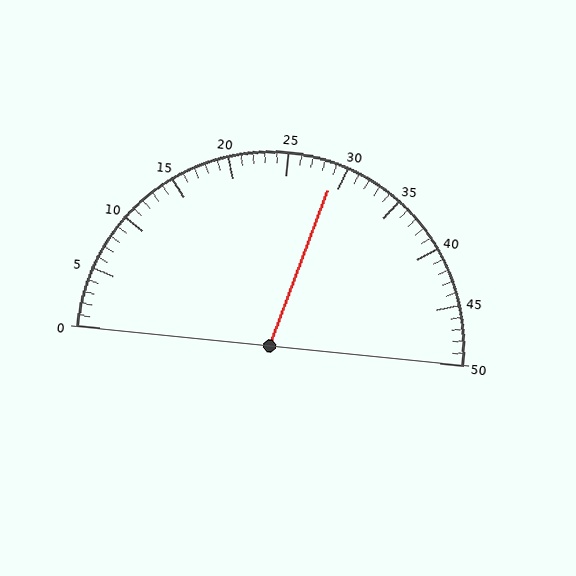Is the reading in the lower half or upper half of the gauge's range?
The reading is in the upper half of the range (0 to 50).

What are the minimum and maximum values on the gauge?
The gauge ranges from 0 to 50.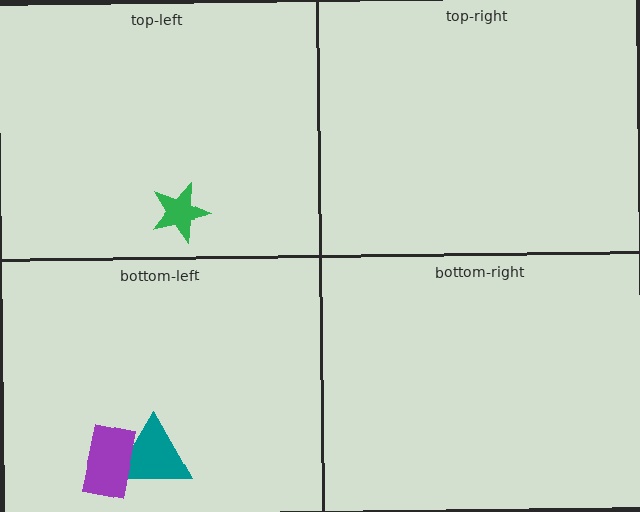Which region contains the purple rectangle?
The bottom-left region.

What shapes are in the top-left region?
The green star.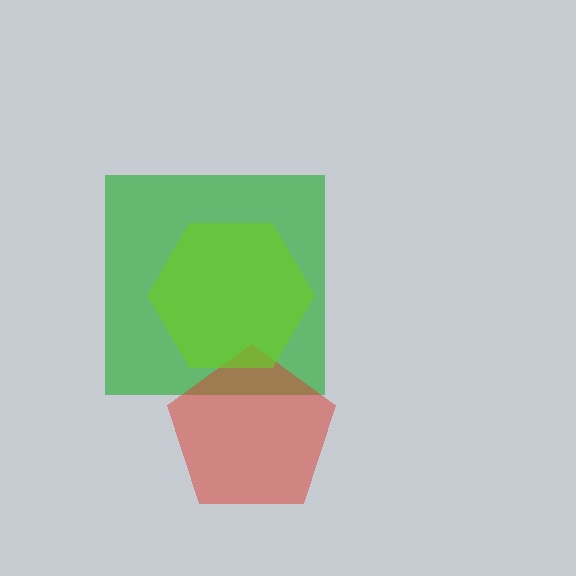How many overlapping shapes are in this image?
There are 3 overlapping shapes in the image.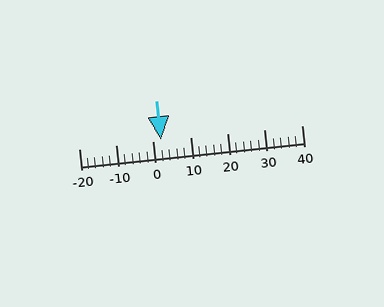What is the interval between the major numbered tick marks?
The major tick marks are spaced 10 units apart.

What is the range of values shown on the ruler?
The ruler shows values from -20 to 40.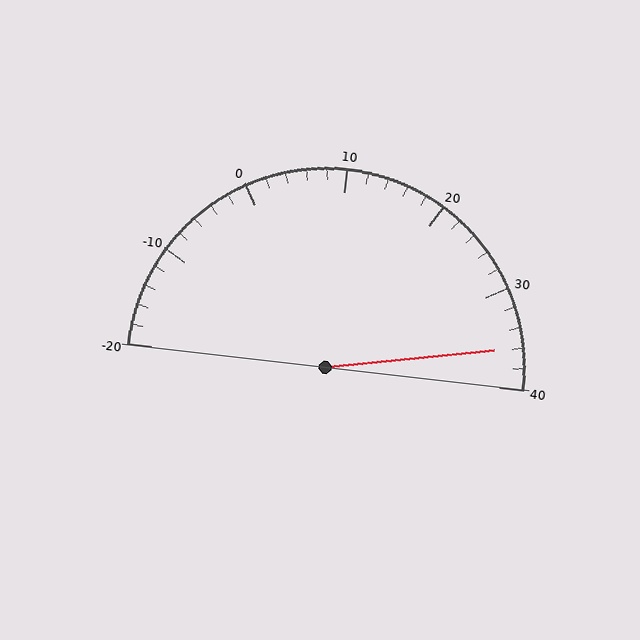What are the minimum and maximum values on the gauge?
The gauge ranges from -20 to 40.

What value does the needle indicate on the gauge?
The needle indicates approximately 36.